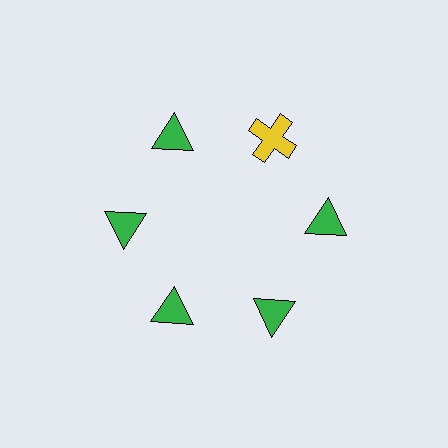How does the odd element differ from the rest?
It differs in both color (yellow instead of green) and shape (cross instead of triangle).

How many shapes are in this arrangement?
There are 6 shapes arranged in a ring pattern.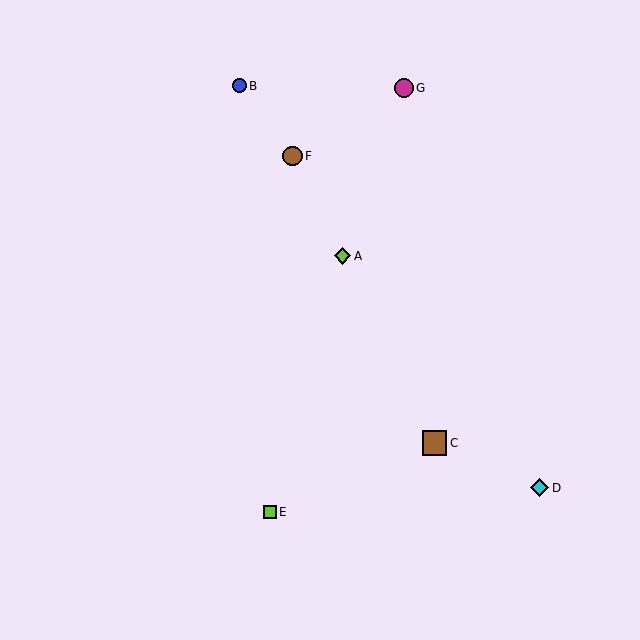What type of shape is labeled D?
Shape D is a cyan diamond.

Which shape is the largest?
The brown square (labeled C) is the largest.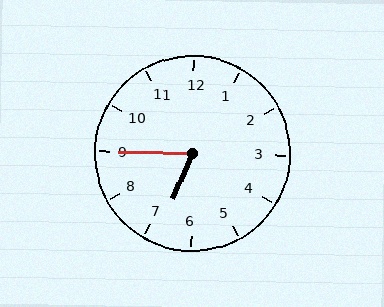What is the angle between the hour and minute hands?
Approximately 68 degrees.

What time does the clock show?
6:45.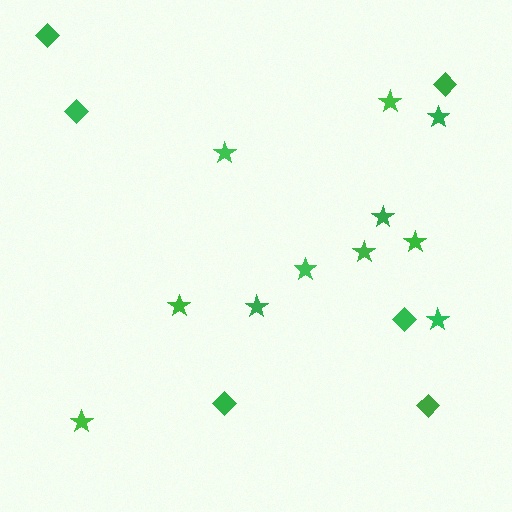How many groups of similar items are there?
There are 2 groups: one group of stars (11) and one group of diamonds (6).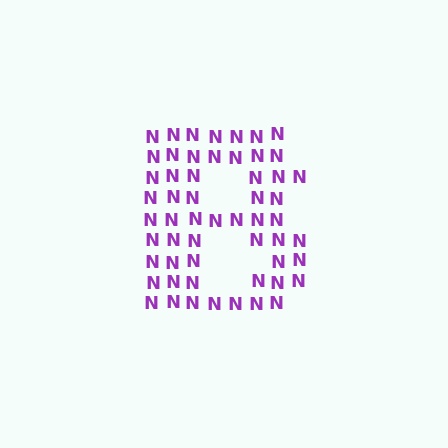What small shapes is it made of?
It is made of small letter N's.